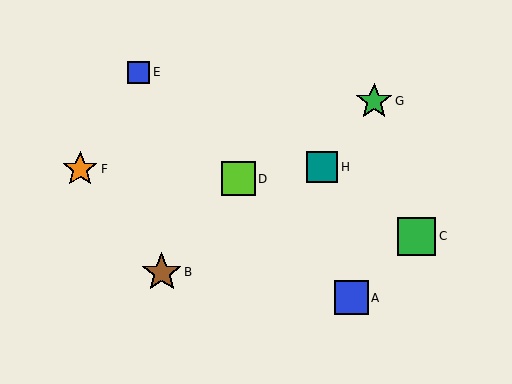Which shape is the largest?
The brown star (labeled B) is the largest.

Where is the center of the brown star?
The center of the brown star is at (162, 272).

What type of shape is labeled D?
Shape D is a lime square.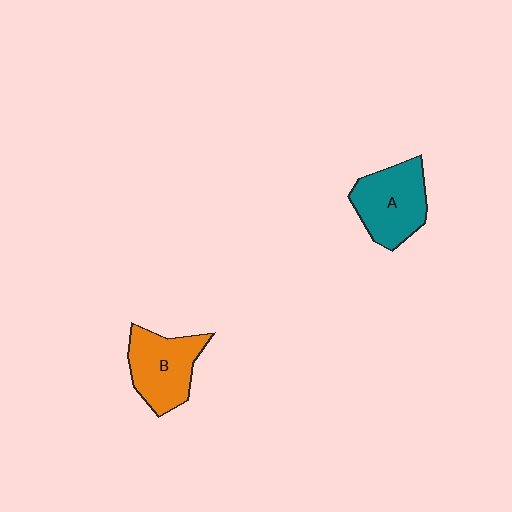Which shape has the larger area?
Shape A (teal).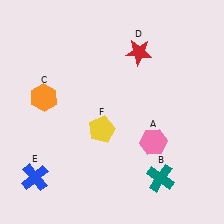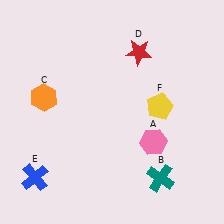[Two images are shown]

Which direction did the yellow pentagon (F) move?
The yellow pentagon (F) moved right.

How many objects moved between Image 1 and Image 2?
1 object moved between the two images.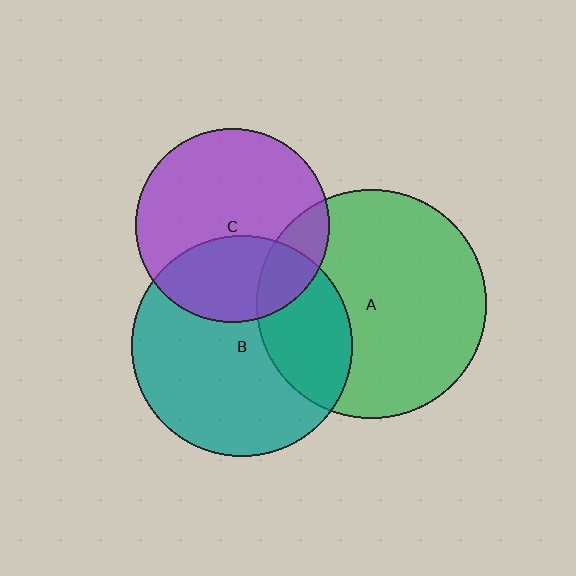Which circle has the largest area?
Circle A (green).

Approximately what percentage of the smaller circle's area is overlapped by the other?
Approximately 35%.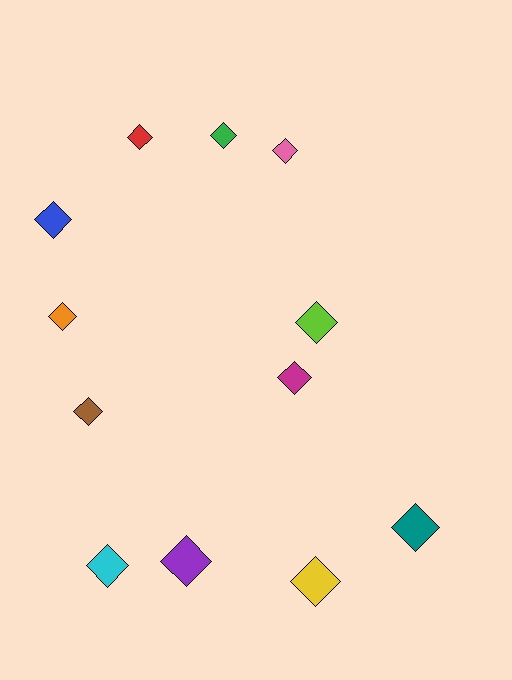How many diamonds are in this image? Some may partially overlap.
There are 12 diamonds.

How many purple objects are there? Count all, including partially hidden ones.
There is 1 purple object.